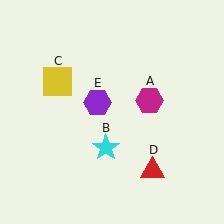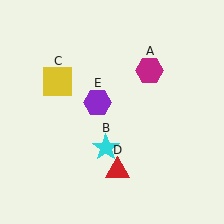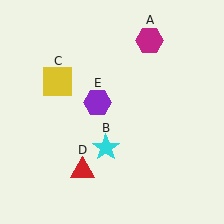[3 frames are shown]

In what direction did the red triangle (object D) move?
The red triangle (object D) moved left.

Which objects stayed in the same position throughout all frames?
Cyan star (object B) and yellow square (object C) and purple hexagon (object E) remained stationary.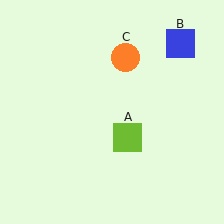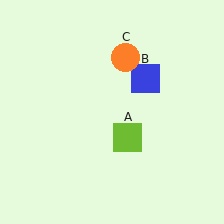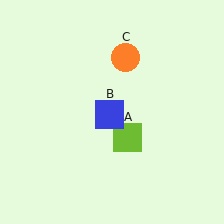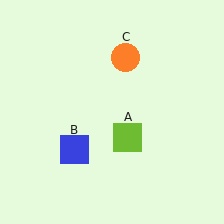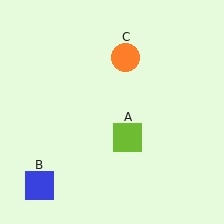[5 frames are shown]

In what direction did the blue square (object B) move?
The blue square (object B) moved down and to the left.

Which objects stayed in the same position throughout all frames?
Lime square (object A) and orange circle (object C) remained stationary.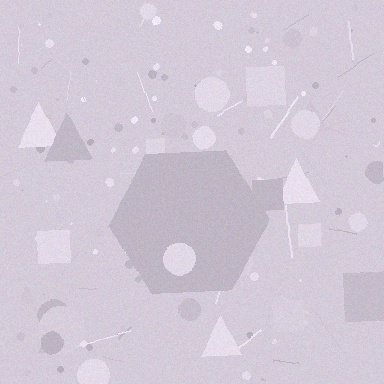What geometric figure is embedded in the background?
A hexagon is embedded in the background.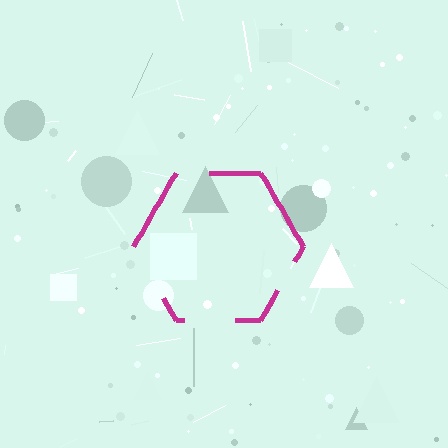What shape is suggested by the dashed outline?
The dashed outline suggests a hexagon.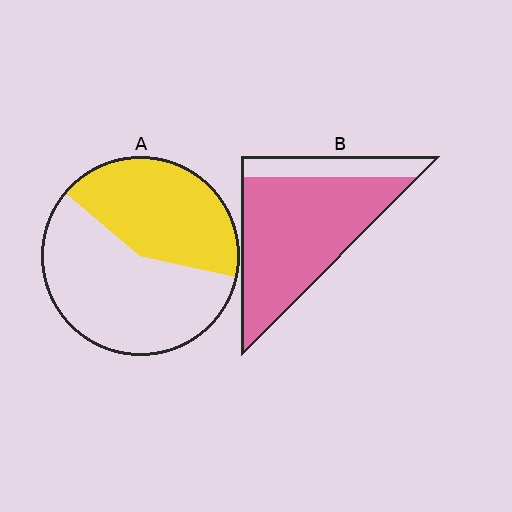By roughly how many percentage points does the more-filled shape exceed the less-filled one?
By roughly 40 percentage points (B over A).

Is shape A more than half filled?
No.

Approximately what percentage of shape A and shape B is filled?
A is approximately 40% and B is approximately 80%.